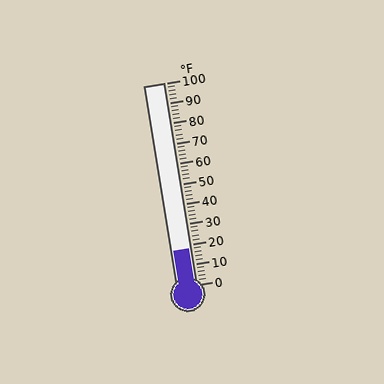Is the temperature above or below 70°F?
The temperature is below 70°F.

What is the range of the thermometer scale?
The thermometer scale ranges from 0°F to 100°F.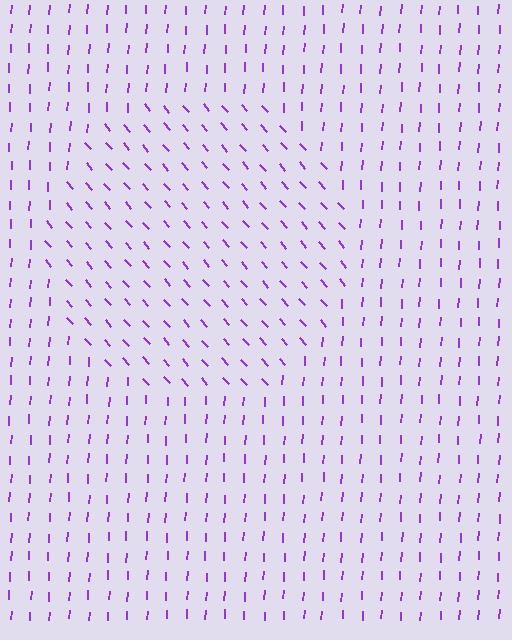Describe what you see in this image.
The image is filled with small purple line segments. A circle region in the image has lines oriented differently from the surrounding lines, creating a visible texture boundary.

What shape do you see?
I see a circle.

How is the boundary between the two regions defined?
The boundary is defined purely by a change in line orientation (approximately 45 degrees difference). All lines are the same color and thickness.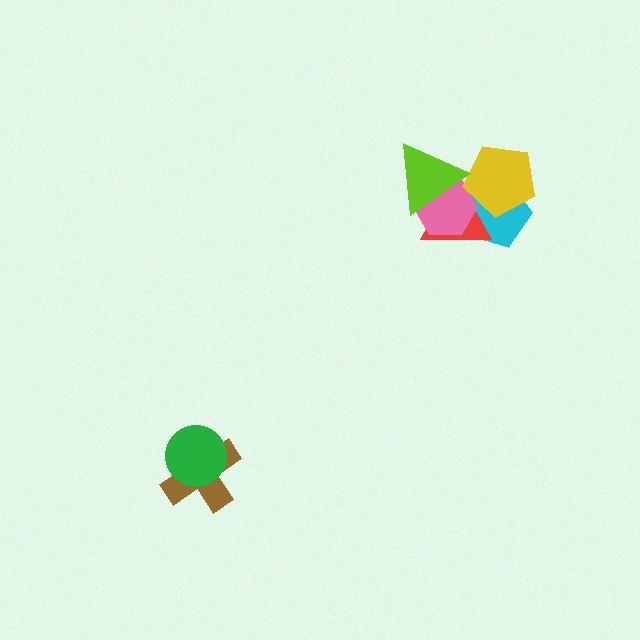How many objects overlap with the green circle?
1 object overlaps with the green circle.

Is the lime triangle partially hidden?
No, no other shape covers it.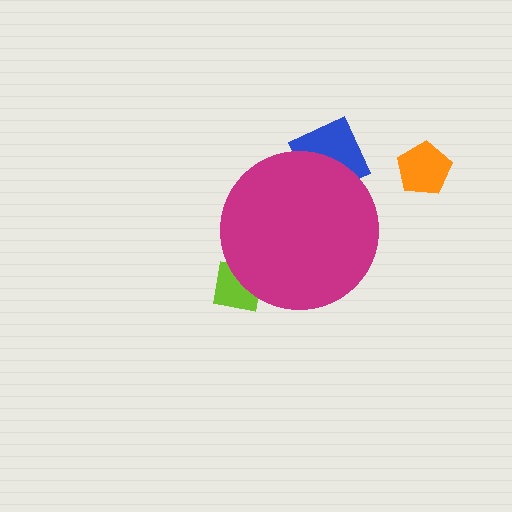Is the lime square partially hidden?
Yes, the lime square is partially hidden behind the magenta circle.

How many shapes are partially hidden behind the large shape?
2 shapes are partially hidden.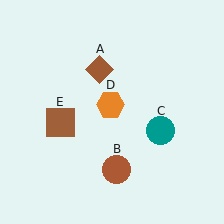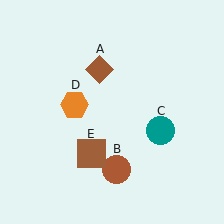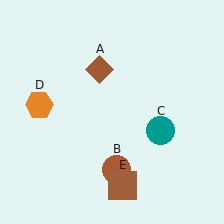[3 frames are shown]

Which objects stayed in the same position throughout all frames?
Brown diamond (object A) and brown circle (object B) and teal circle (object C) remained stationary.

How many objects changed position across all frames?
2 objects changed position: orange hexagon (object D), brown square (object E).